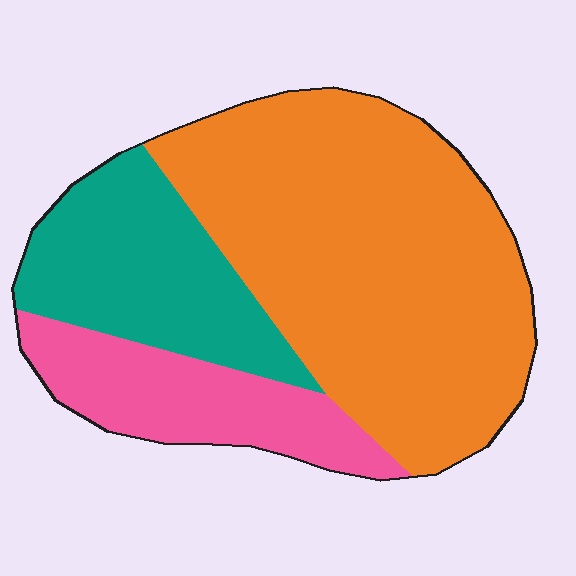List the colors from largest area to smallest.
From largest to smallest: orange, teal, pink.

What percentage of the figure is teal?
Teal takes up about one quarter (1/4) of the figure.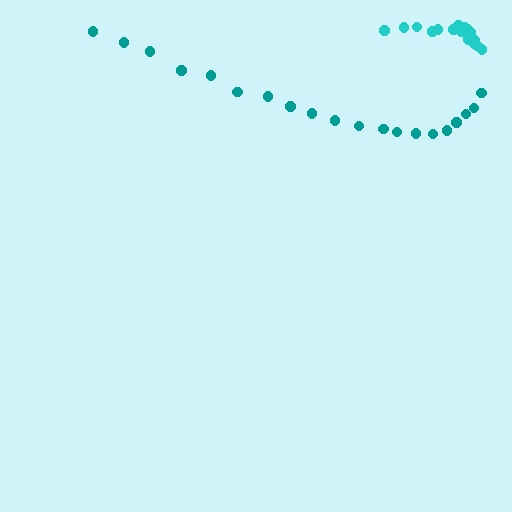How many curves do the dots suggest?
There are 2 distinct paths.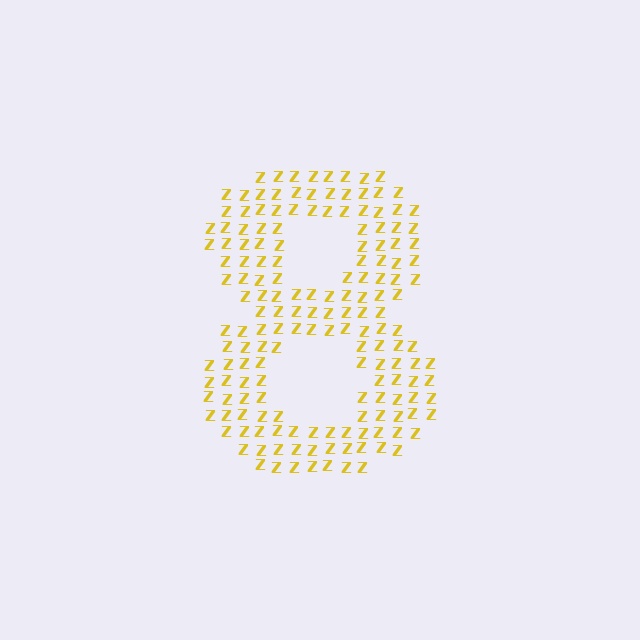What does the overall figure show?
The overall figure shows the digit 8.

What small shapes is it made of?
It is made of small letter Z's.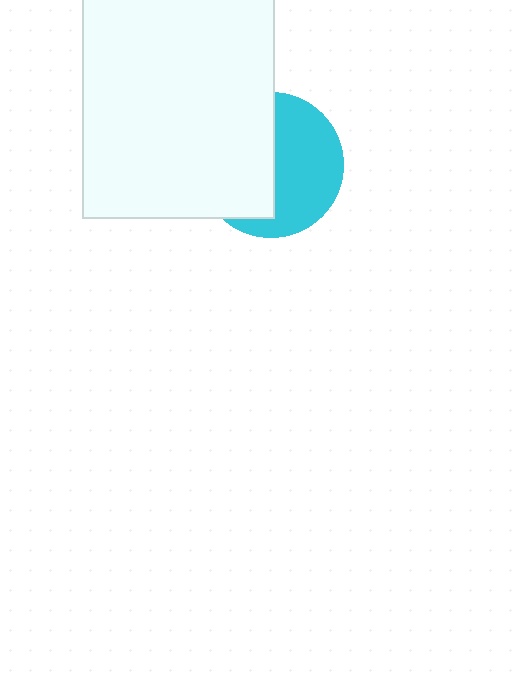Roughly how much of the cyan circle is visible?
About half of it is visible (roughly 50%).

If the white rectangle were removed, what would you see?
You would see the complete cyan circle.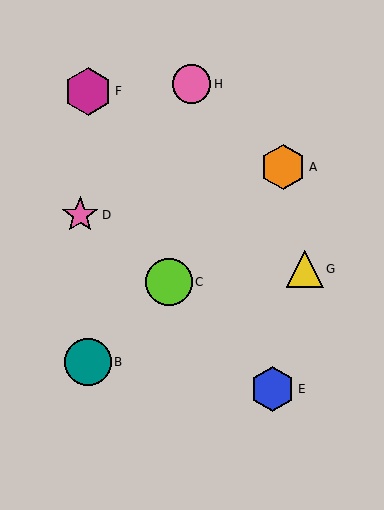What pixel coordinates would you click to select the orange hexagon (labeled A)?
Click at (283, 167) to select the orange hexagon A.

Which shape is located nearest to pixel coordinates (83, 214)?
The pink star (labeled D) at (80, 215) is nearest to that location.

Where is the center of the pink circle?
The center of the pink circle is at (192, 84).